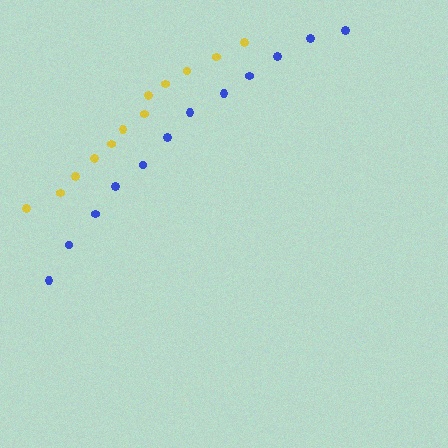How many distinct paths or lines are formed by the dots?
There are 2 distinct paths.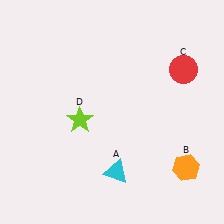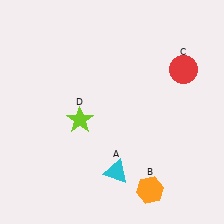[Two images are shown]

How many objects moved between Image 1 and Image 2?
1 object moved between the two images.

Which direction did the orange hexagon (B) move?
The orange hexagon (B) moved left.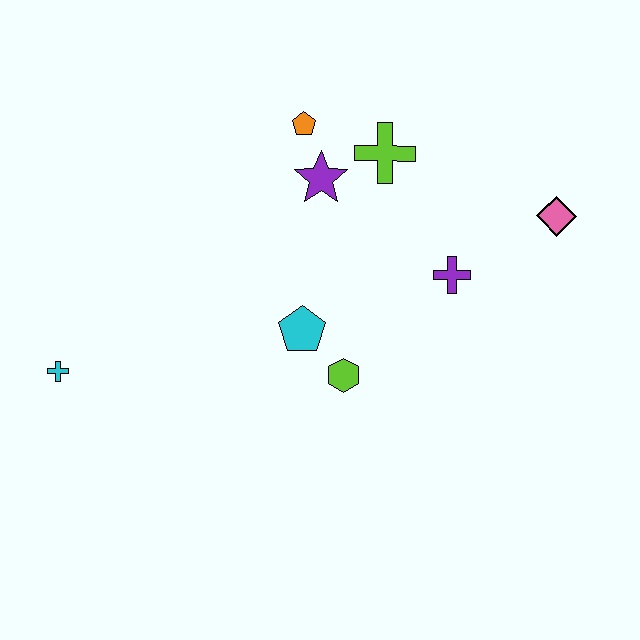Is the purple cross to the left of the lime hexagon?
No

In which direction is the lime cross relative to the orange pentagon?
The lime cross is to the right of the orange pentagon.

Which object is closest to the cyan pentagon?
The lime hexagon is closest to the cyan pentagon.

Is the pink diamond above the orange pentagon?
No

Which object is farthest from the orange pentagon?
The cyan cross is farthest from the orange pentagon.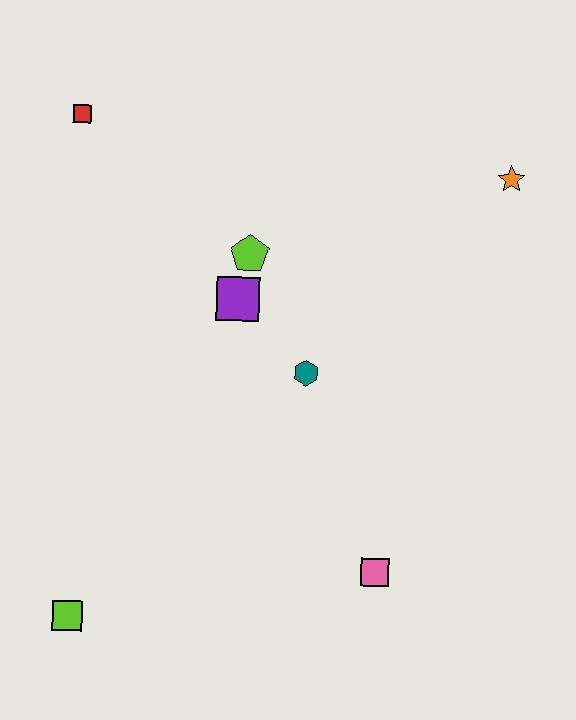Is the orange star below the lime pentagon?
No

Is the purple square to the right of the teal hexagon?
No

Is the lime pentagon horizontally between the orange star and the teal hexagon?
No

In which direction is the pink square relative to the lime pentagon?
The pink square is below the lime pentagon.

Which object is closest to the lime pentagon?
The purple square is closest to the lime pentagon.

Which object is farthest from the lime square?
The orange star is farthest from the lime square.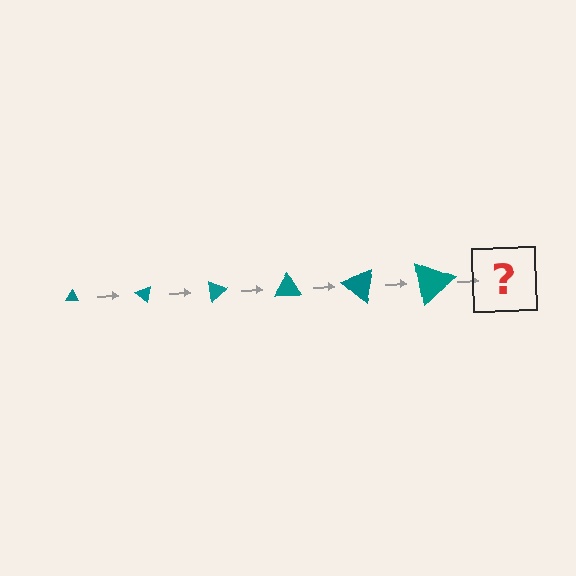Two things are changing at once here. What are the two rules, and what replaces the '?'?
The two rules are that the triangle grows larger each step and it rotates 40 degrees each step. The '?' should be a triangle, larger than the previous one and rotated 240 degrees from the start.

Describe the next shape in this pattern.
It should be a triangle, larger than the previous one and rotated 240 degrees from the start.